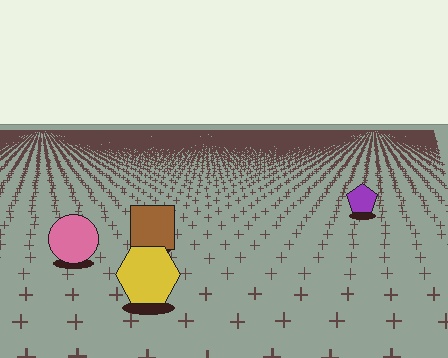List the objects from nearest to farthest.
From nearest to farthest: the yellow hexagon, the pink circle, the brown square, the purple pentagon.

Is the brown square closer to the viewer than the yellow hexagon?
No. The yellow hexagon is closer — you can tell from the texture gradient: the ground texture is coarser near it.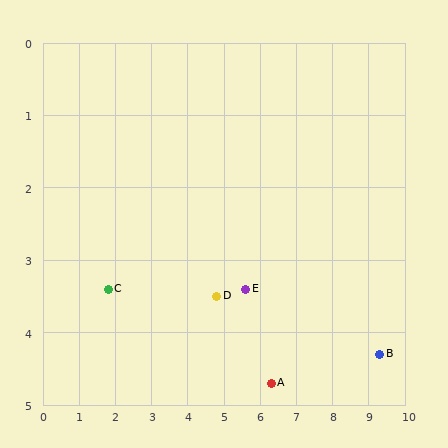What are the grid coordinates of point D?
Point D is at approximately (4.8, 3.5).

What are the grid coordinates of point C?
Point C is at approximately (1.8, 3.4).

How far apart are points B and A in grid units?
Points B and A are about 3.0 grid units apart.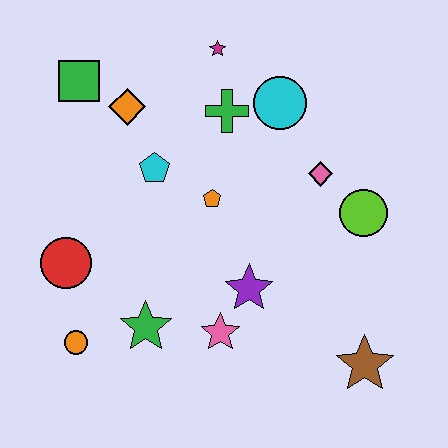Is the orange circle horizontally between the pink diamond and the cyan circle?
No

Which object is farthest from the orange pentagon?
The brown star is farthest from the orange pentagon.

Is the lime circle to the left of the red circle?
No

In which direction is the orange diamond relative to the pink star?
The orange diamond is above the pink star.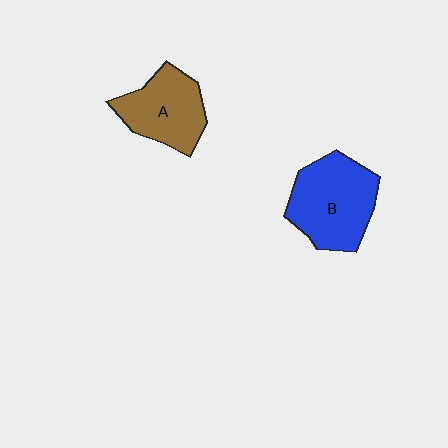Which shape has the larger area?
Shape B (blue).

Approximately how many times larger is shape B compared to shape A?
Approximately 1.3 times.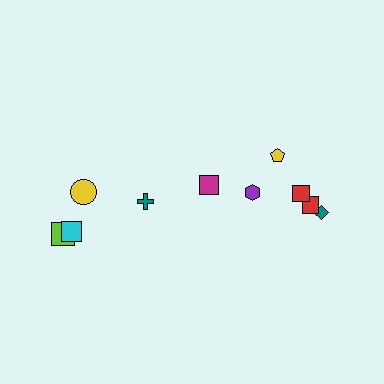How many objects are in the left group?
There are 4 objects.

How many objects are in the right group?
There are 6 objects.